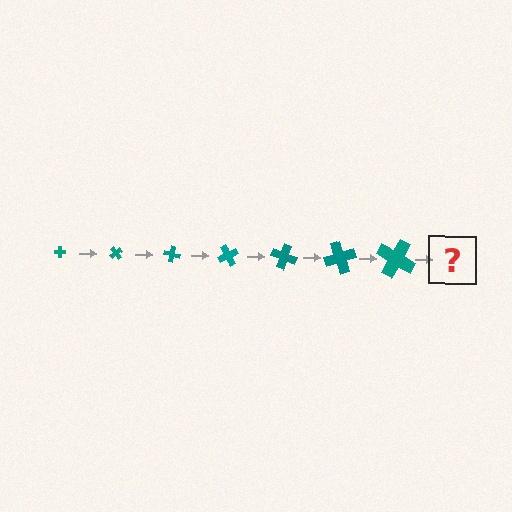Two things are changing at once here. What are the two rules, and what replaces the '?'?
The two rules are that the cross grows larger each step and it rotates 50 degrees each step. The '?' should be a cross, larger than the previous one and rotated 350 degrees from the start.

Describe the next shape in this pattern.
It should be a cross, larger than the previous one and rotated 350 degrees from the start.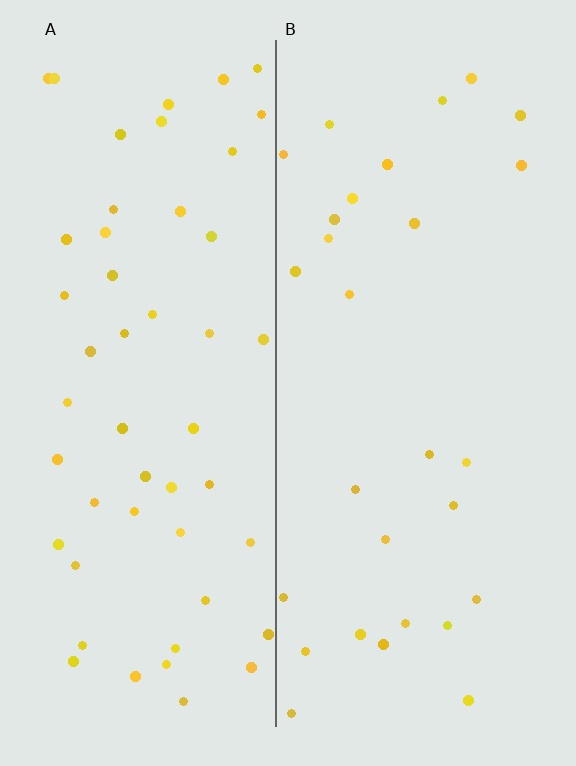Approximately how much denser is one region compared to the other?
Approximately 1.8× — region A over region B.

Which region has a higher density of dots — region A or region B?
A (the left).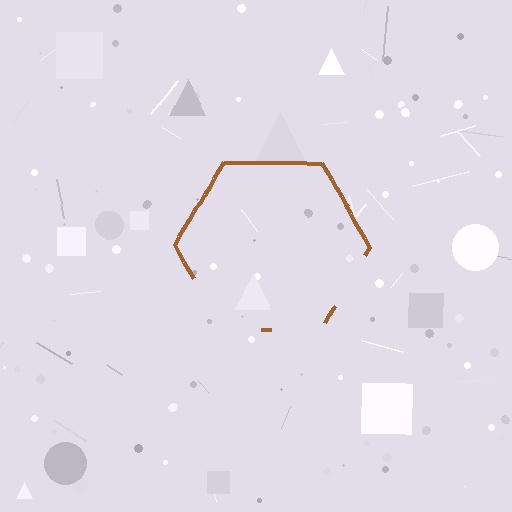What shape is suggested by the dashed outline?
The dashed outline suggests a hexagon.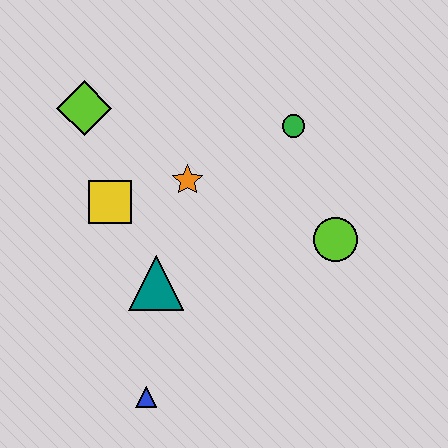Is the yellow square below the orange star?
Yes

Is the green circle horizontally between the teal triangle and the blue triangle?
No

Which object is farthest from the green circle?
The blue triangle is farthest from the green circle.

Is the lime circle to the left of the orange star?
No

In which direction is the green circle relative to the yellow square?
The green circle is to the right of the yellow square.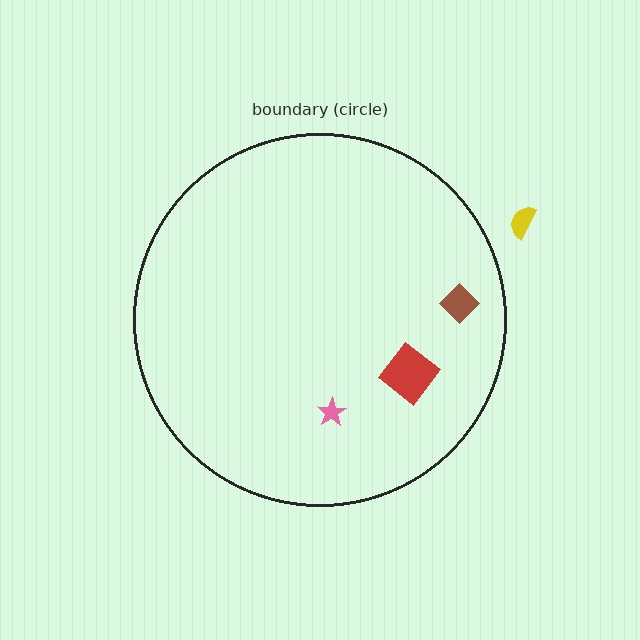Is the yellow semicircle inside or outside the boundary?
Outside.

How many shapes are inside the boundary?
3 inside, 1 outside.